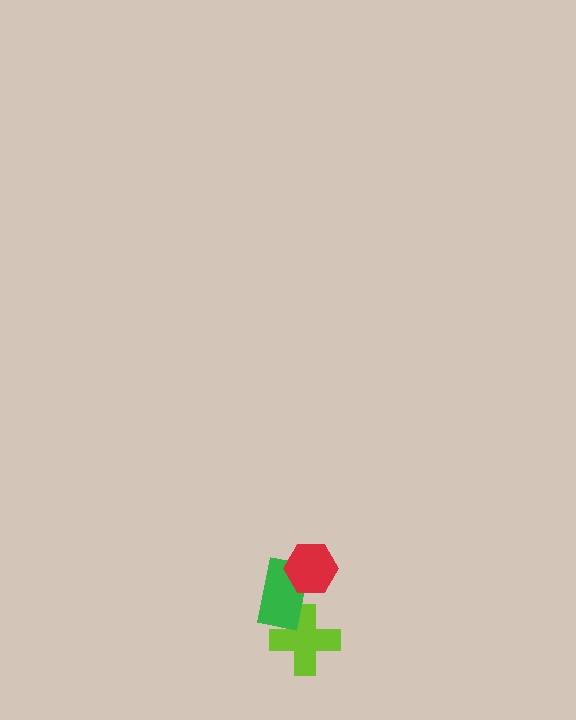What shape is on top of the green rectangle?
The red hexagon is on top of the green rectangle.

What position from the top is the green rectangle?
The green rectangle is 2nd from the top.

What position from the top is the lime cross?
The lime cross is 3rd from the top.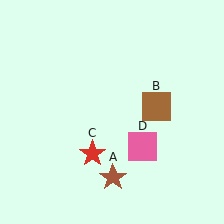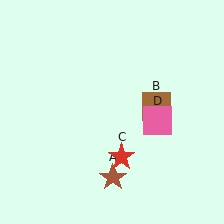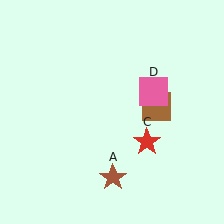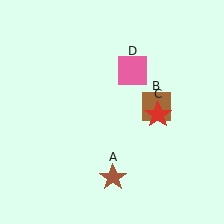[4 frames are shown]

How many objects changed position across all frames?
2 objects changed position: red star (object C), pink square (object D).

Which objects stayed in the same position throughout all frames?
Brown star (object A) and brown square (object B) remained stationary.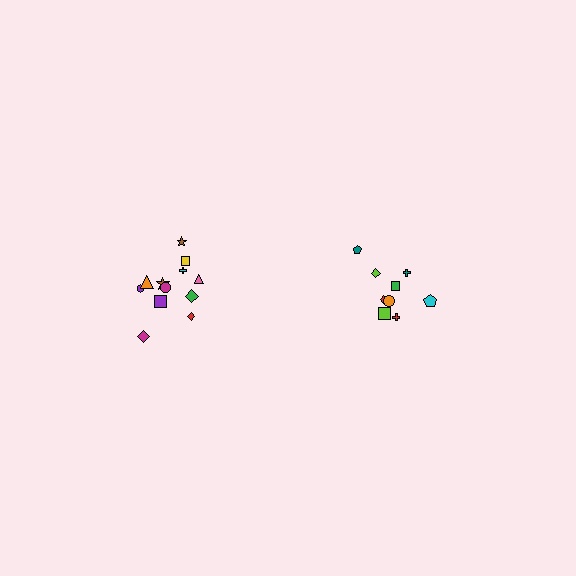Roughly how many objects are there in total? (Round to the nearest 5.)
Roughly 20 objects in total.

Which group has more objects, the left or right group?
The left group.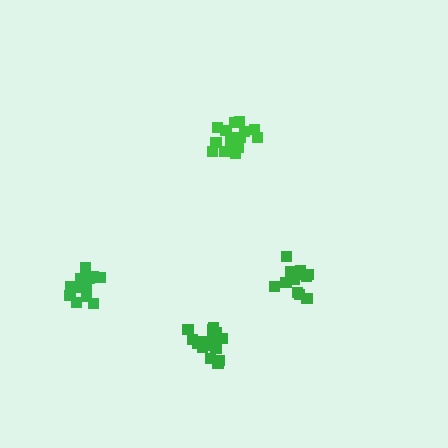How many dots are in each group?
Group 1: 20 dots, Group 2: 18 dots, Group 3: 17 dots, Group 4: 14 dots (69 total).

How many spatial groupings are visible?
There are 4 spatial groupings.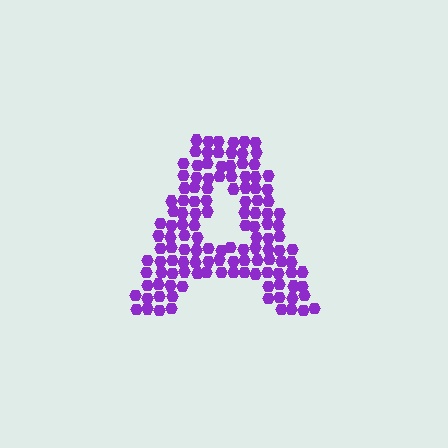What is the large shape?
The large shape is the letter A.